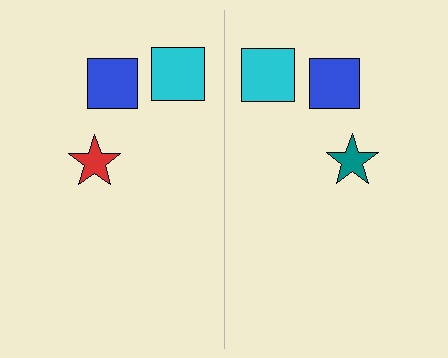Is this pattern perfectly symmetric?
No, the pattern is not perfectly symmetric. The teal star on the right side breaks the symmetry — its mirror counterpart is red.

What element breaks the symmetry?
The teal star on the right side breaks the symmetry — its mirror counterpart is red.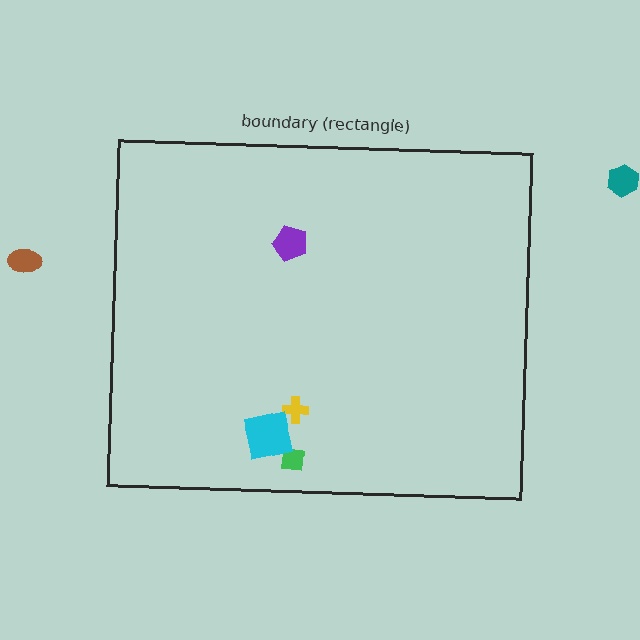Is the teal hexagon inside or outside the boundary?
Outside.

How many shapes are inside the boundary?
4 inside, 2 outside.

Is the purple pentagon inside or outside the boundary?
Inside.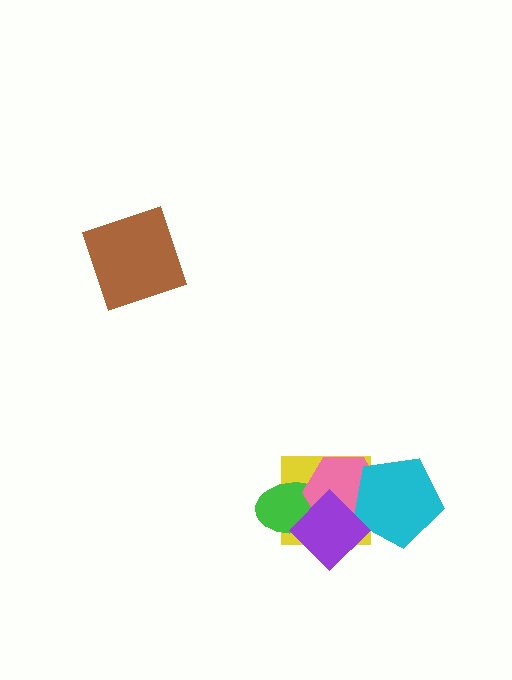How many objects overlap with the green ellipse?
3 objects overlap with the green ellipse.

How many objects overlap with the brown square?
0 objects overlap with the brown square.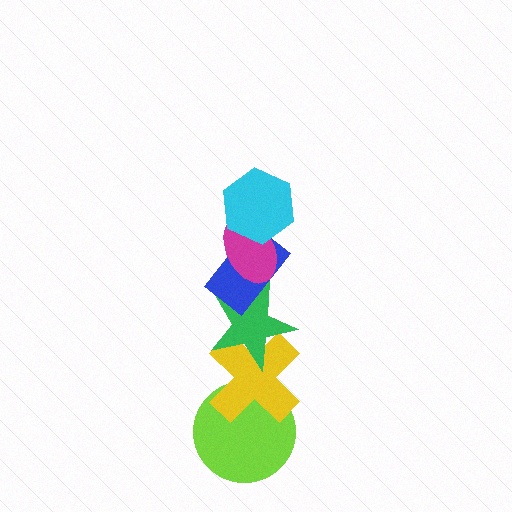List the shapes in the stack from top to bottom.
From top to bottom: the cyan hexagon, the magenta ellipse, the blue rectangle, the green star, the yellow cross, the lime circle.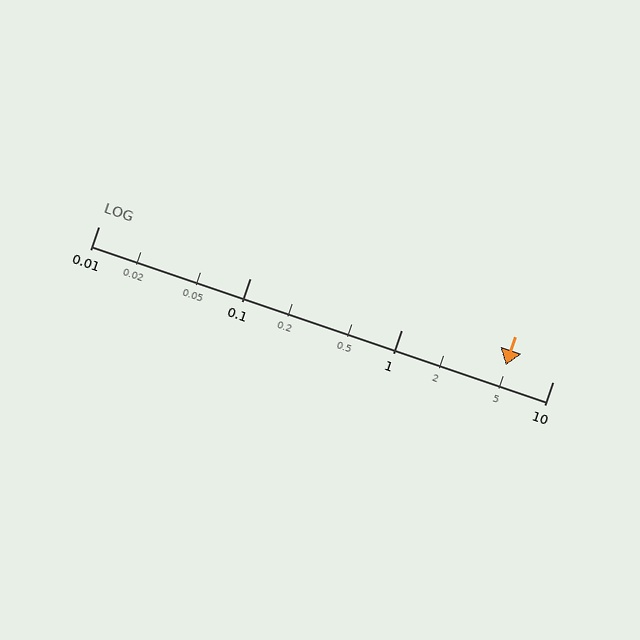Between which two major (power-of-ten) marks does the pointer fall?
The pointer is between 1 and 10.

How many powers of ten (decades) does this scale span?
The scale spans 3 decades, from 0.01 to 10.